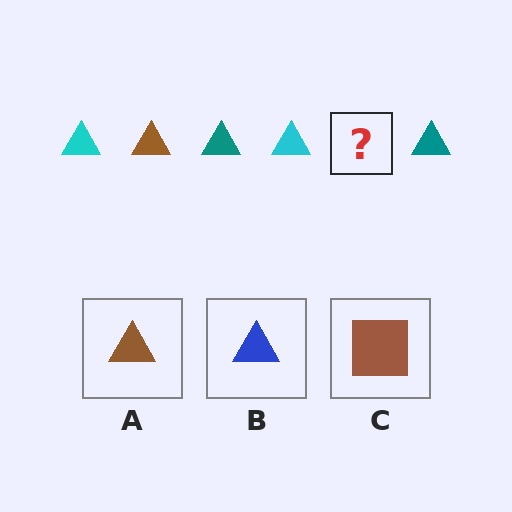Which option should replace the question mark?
Option A.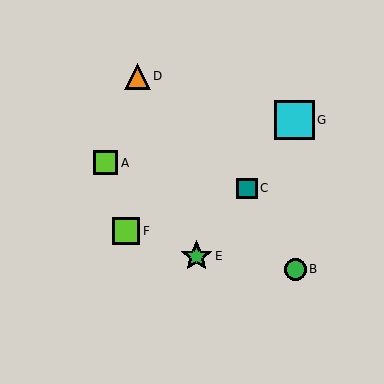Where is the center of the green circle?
The center of the green circle is at (295, 269).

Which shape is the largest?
The cyan square (labeled G) is the largest.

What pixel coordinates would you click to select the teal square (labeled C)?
Click at (247, 188) to select the teal square C.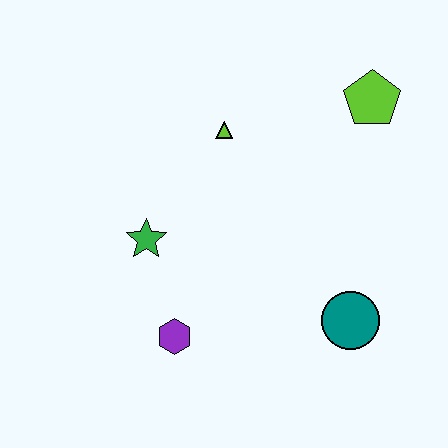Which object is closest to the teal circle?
The purple hexagon is closest to the teal circle.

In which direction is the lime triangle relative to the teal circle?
The lime triangle is above the teal circle.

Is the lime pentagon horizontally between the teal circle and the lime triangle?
No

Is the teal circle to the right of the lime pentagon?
No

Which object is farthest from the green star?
The lime pentagon is farthest from the green star.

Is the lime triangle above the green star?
Yes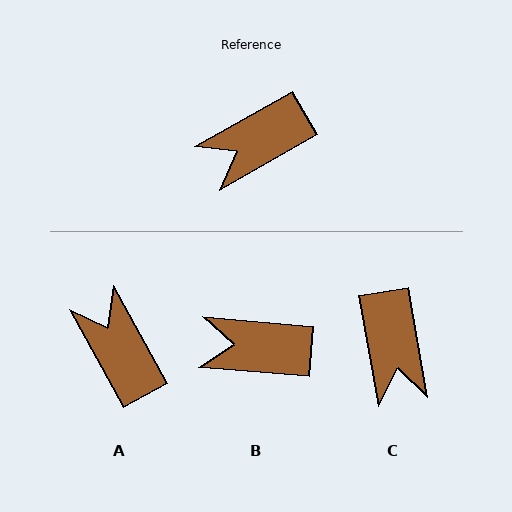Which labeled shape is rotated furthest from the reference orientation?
A, about 91 degrees away.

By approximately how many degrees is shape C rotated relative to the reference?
Approximately 70 degrees counter-clockwise.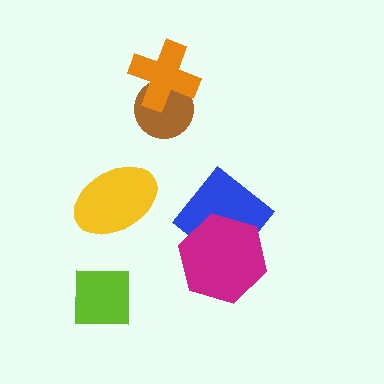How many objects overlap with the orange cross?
1 object overlaps with the orange cross.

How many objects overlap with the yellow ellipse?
0 objects overlap with the yellow ellipse.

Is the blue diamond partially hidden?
Yes, it is partially covered by another shape.